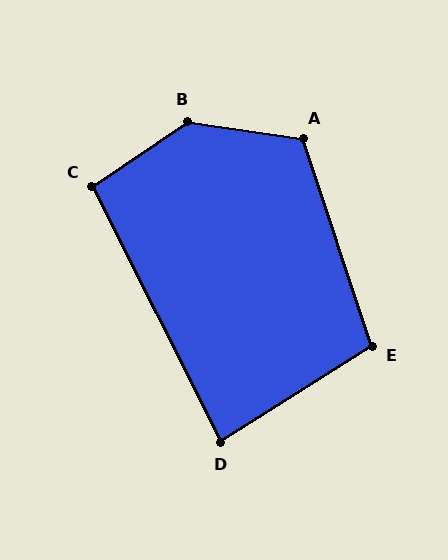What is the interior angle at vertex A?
Approximately 116 degrees (obtuse).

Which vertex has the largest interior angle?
B, at approximately 138 degrees.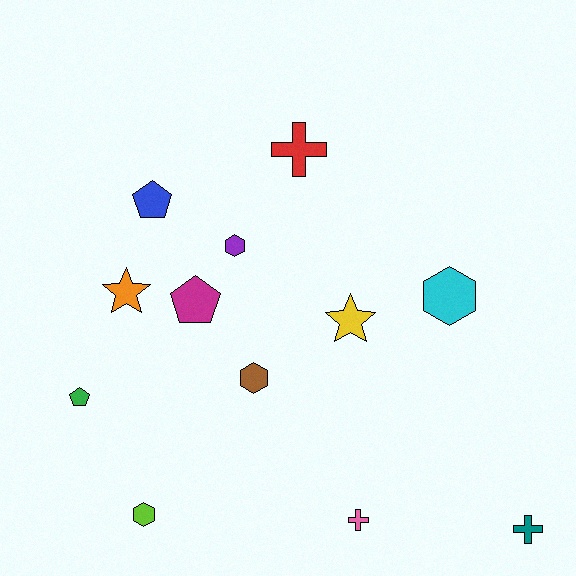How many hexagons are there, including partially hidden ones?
There are 4 hexagons.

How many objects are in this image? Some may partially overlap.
There are 12 objects.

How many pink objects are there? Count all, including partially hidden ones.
There is 1 pink object.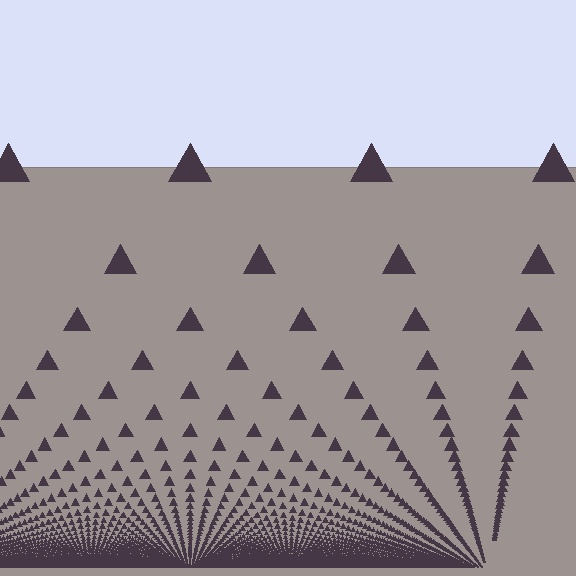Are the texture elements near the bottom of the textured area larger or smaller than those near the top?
Smaller. The gradient is inverted — elements near the bottom are smaller and denser.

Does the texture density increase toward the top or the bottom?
Density increases toward the bottom.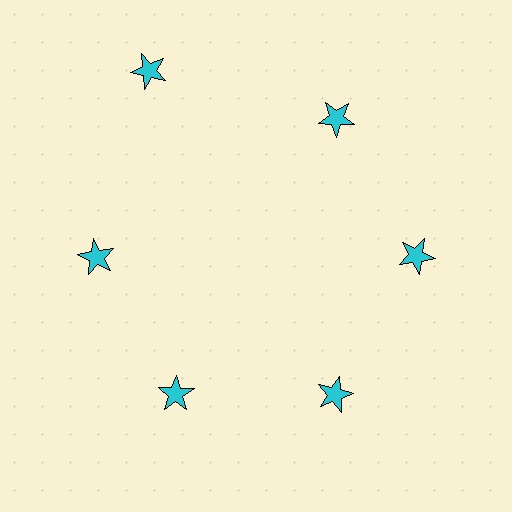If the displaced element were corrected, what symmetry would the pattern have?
It would have 6-fold rotational symmetry — the pattern would map onto itself every 60 degrees.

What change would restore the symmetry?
The symmetry would be restored by moving it inward, back onto the ring so that all 6 stars sit at equal angles and equal distance from the center.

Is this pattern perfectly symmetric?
No. The 6 cyan stars are arranged in a ring, but one element near the 11 o'clock position is pushed outward from the center, breaking the 6-fold rotational symmetry.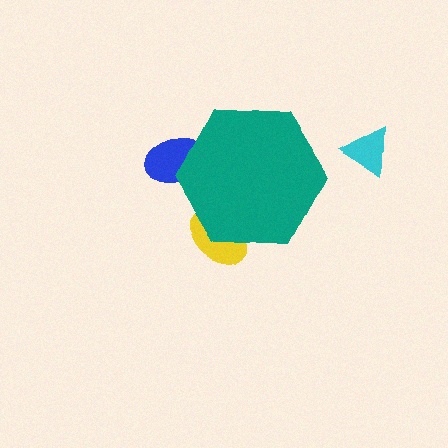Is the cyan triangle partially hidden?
No, the cyan triangle is fully visible.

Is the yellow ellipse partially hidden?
Yes, the yellow ellipse is partially hidden behind the teal hexagon.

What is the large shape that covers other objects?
A teal hexagon.